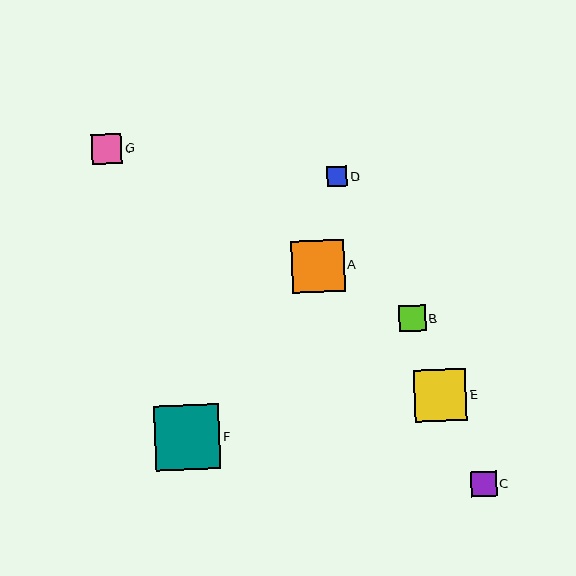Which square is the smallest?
Square D is the smallest with a size of approximately 21 pixels.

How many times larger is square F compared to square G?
Square F is approximately 2.2 times the size of square G.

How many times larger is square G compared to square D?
Square G is approximately 1.5 times the size of square D.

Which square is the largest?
Square F is the largest with a size of approximately 65 pixels.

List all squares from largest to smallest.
From largest to smallest: F, A, E, G, B, C, D.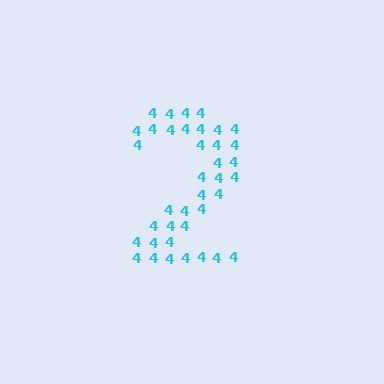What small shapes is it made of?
It is made of small digit 4's.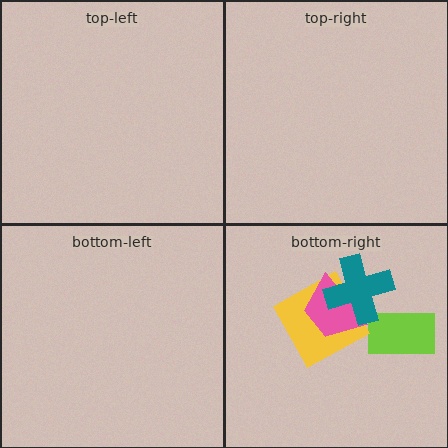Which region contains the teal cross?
The bottom-right region.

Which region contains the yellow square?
The bottom-right region.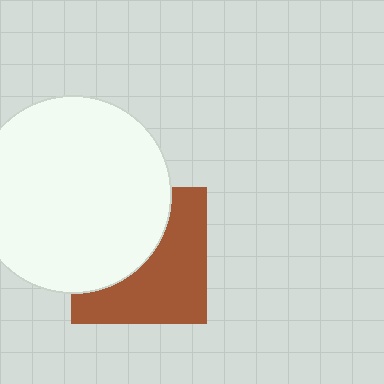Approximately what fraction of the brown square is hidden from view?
Roughly 46% of the brown square is hidden behind the white circle.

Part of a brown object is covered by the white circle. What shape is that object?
It is a square.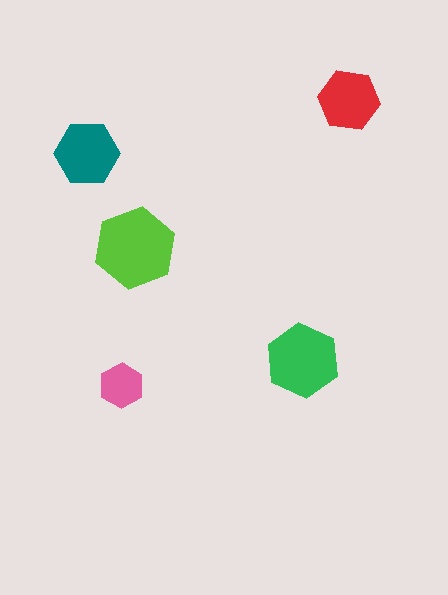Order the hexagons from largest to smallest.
the lime one, the green one, the teal one, the red one, the pink one.